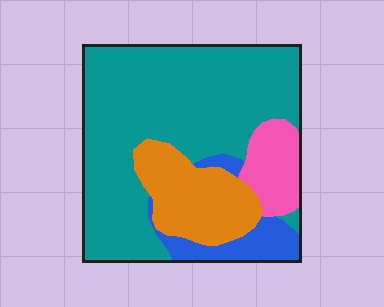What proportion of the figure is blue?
Blue takes up less than a sixth of the figure.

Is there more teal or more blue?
Teal.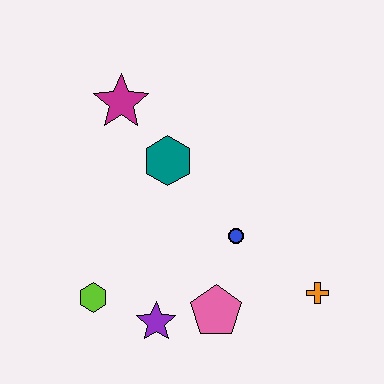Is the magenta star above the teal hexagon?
Yes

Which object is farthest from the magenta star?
The orange cross is farthest from the magenta star.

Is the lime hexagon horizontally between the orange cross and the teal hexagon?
No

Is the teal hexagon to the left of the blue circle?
Yes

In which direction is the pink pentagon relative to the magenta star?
The pink pentagon is below the magenta star.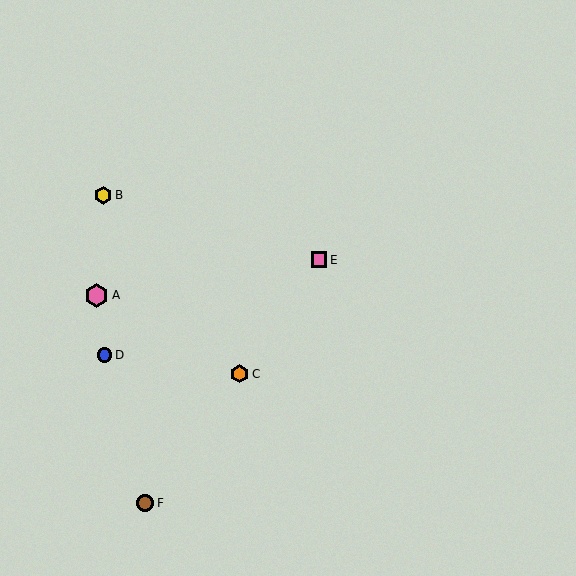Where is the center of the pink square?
The center of the pink square is at (319, 260).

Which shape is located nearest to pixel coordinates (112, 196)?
The yellow hexagon (labeled B) at (103, 195) is nearest to that location.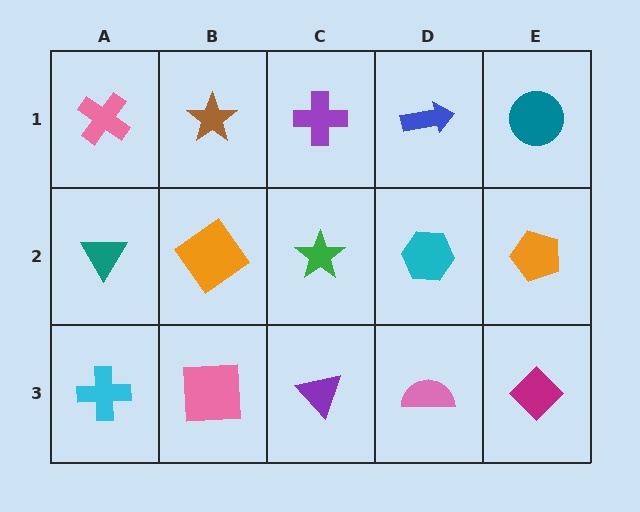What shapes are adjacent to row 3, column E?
An orange pentagon (row 2, column E), a pink semicircle (row 3, column D).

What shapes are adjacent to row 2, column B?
A brown star (row 1, column B), a pink square (row 3, column B), a teal triangle (row 2, column A), a green star (row 2, column C).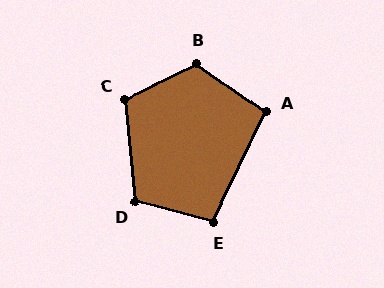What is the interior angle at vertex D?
Approximately 111 degrees (obtuse).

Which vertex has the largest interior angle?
B, at approximately 118 degrees.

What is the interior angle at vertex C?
Approximately 110 degrees (obtuse).